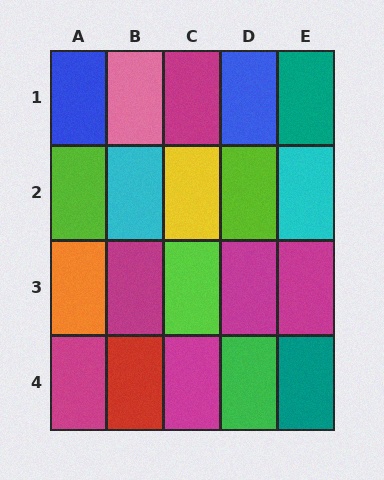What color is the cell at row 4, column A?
Magenta.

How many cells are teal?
2 cells are teal.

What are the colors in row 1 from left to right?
Blue, pink, magenta, blue, teal.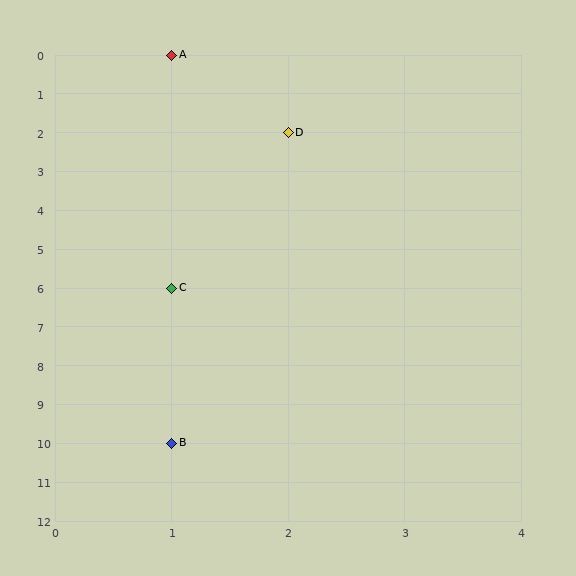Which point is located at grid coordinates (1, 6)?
Point C is at (1, 6).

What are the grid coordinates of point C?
Point C is at grid coordinates (1, 6).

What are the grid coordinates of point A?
Point A is at grid coordinates (1, 0).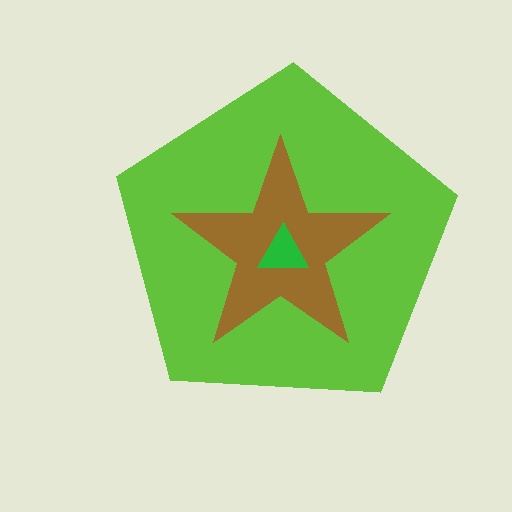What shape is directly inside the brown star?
The green triangle.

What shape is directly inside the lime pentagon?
The brown star.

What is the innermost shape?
The green triangle.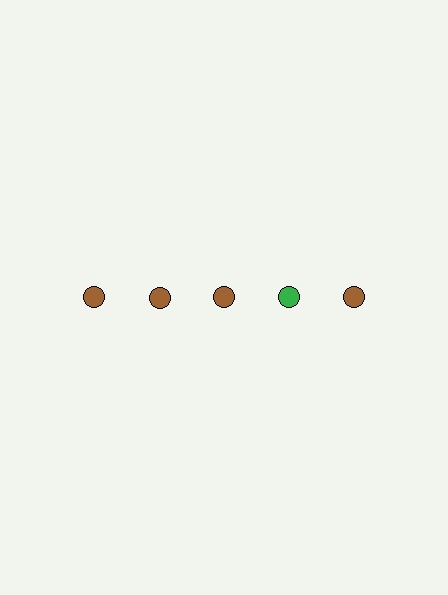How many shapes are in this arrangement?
There are 5 shapes arranged in a grid pattern.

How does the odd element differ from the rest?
It has a different color: green instead of brown.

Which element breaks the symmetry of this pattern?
The green circle in the top row, second from right column breaks the symmetry. All other shapes are brown circles.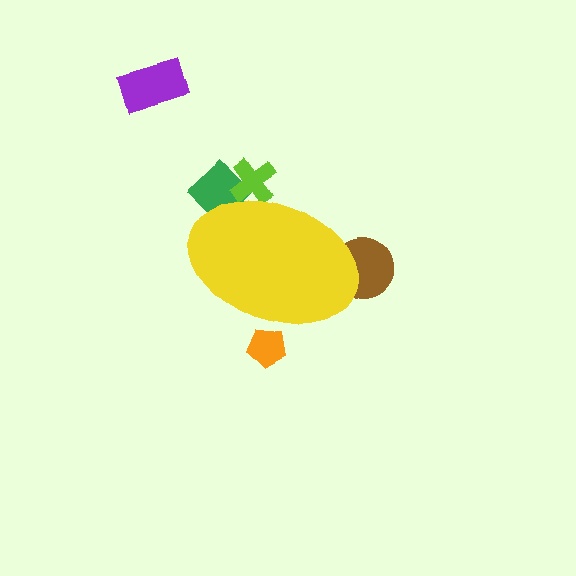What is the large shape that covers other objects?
A yellow ellipse.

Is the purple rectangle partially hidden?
No, the purple rectangle is fully visible.